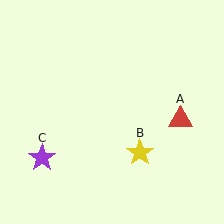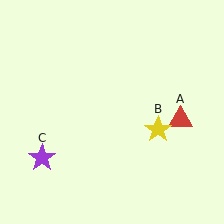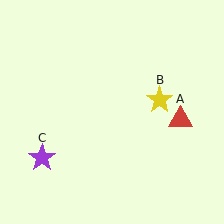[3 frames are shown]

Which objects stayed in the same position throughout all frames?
Red triangle (object A) and purple star (object C) remained stationary.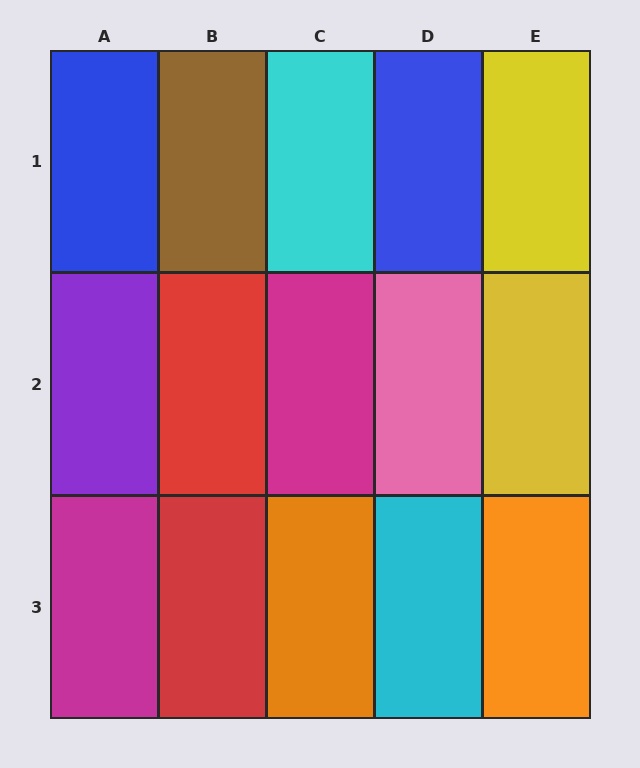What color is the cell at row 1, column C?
Cyan.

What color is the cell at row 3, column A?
Magenta.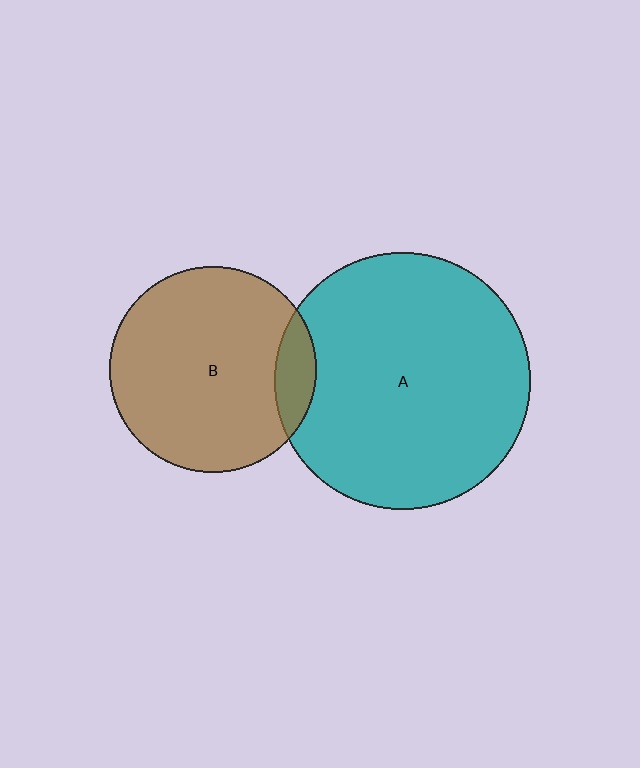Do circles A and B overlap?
Yes.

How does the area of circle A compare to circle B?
Approximately 1.5 times.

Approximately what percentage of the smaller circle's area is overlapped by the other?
Approximately 10%.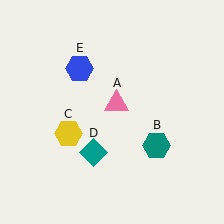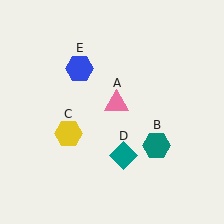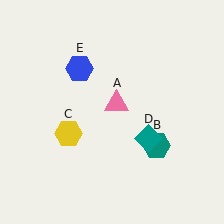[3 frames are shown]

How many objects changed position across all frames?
1 object changed position: teal diamond (object D).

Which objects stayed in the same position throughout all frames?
Pink triangle (object A) and teal hexagon (object B) and yellow hexagon (object C) and blue hexagon (object E) remained stationary.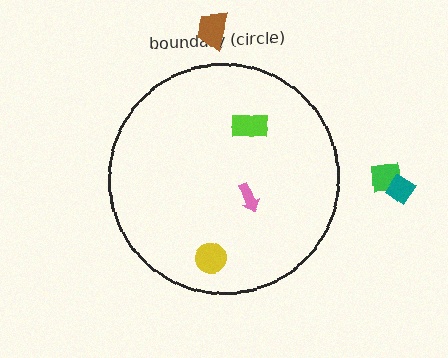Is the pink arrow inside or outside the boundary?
Inside.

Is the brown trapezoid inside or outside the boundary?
Outside.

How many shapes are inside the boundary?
3 inside, 3 outside.